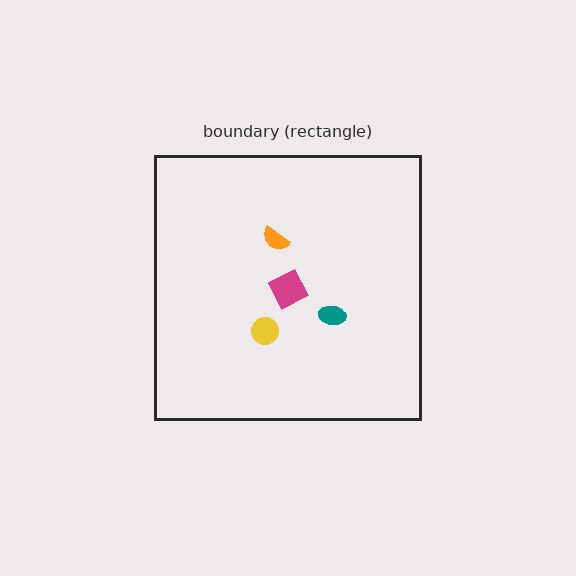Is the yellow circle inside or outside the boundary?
Inside.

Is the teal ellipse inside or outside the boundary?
Inside.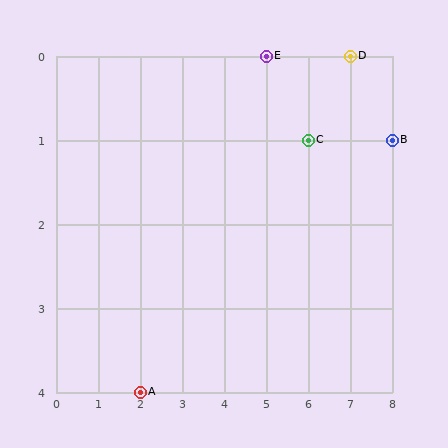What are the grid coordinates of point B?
Point B is at grid coordinates (8, 1).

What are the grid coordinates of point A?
Point A is at grid coordinates (2, 4).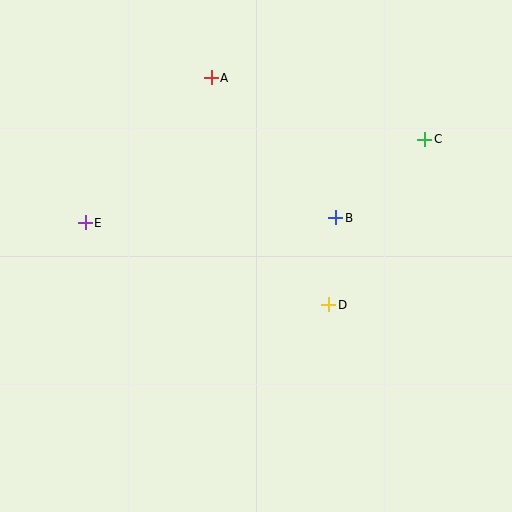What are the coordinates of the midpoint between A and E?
The midpoint between A and E is at (148, 150).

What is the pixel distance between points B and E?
The distance between B and E is 251 pixels.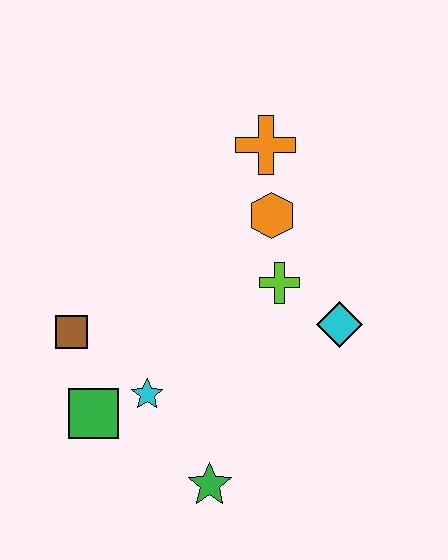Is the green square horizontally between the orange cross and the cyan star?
No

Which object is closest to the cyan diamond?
The lime cross is closest to the cyan diamond.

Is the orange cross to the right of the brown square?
Yes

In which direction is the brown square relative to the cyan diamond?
The brown square is to the left of the cyan diamond.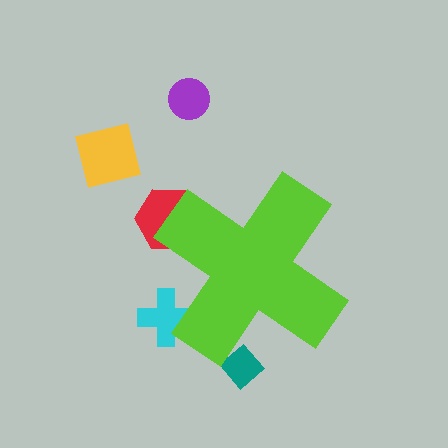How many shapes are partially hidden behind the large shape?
3 shapes are partially hidden.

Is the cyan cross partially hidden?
Yes, the cyan cross is partially hidden behind the lime cross.